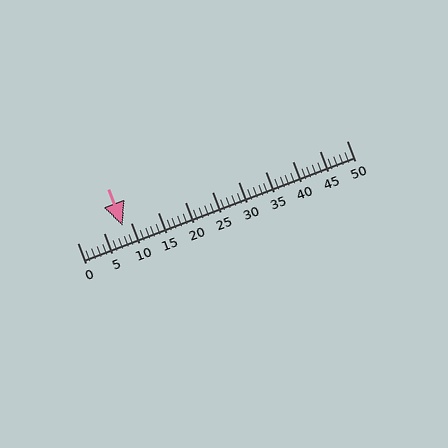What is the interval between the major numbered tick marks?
The major tick marks are spaced 5 units apart.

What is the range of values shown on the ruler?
The ruler shows values from 0 to 50.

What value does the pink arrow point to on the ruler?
The pink arrow points to approximately 8.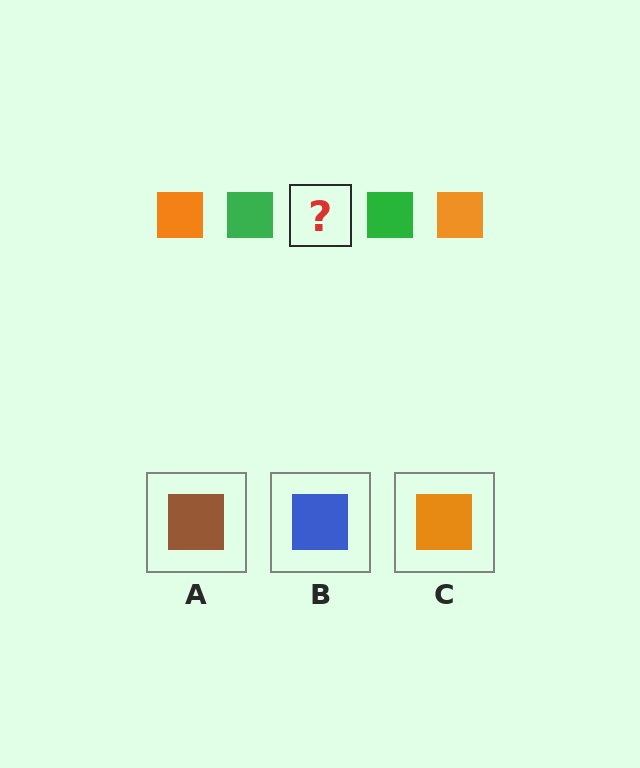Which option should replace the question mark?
Option C.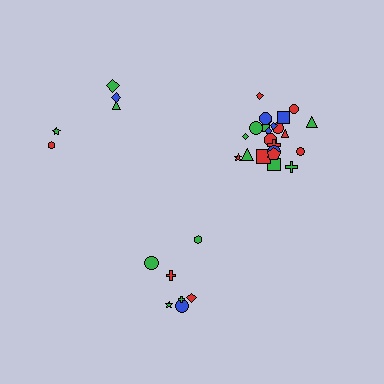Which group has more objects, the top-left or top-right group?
The top-right group.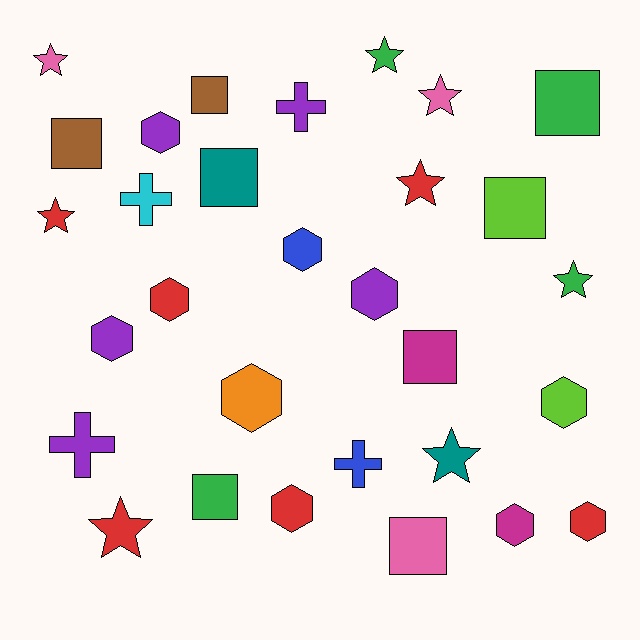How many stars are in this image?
There are 8 stars.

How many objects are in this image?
There are 30 objects.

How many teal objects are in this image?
There are 2 teal objects.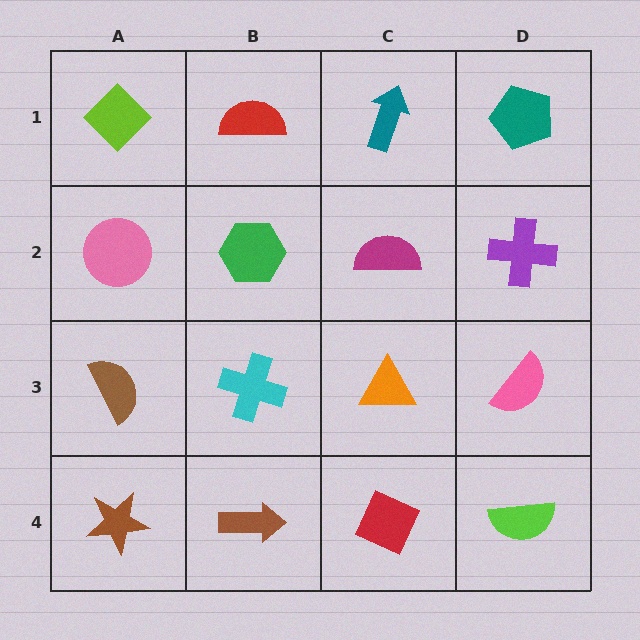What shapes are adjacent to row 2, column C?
A teal arrow (row 1, column C), an orange triangle (row 3, column C), a green hexagon (row 2, column B), a purple cross (row 2, column D).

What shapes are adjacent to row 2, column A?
A lime diamond (row 1, column A), a brown semicircle (row 3, column A), a green hexagon (row 2, column B).